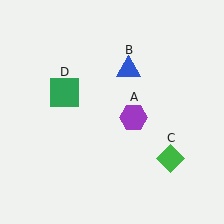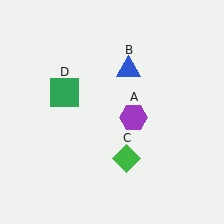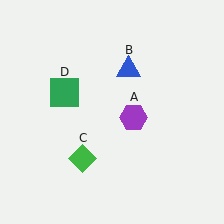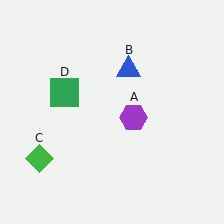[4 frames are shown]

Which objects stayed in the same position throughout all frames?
Purple hexagon (object A) and blue triangle (object B) and green square (object D) remained stationary.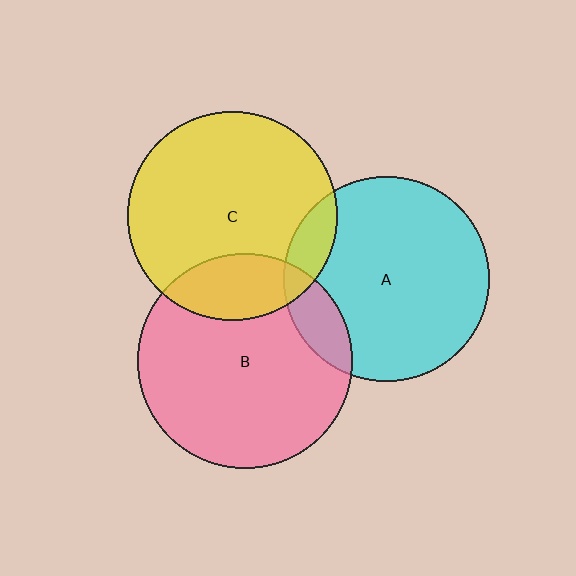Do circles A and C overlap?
Yes.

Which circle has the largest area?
Circle B (pink).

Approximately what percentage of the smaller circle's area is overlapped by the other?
Approximately 10%.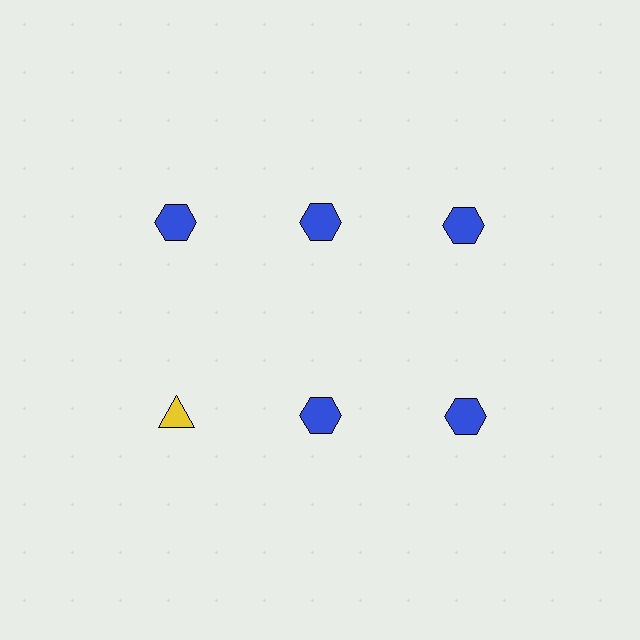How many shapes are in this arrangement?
There are 6 shapes arranged in a grid pattern.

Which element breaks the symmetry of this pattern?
The yellow triangle in the second row, leftmost column breaks the symmetry. All other shapes are blue hexagons.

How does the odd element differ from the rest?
It differs in both color (yellow instead of blue) and shape (triangle instead of hexagon).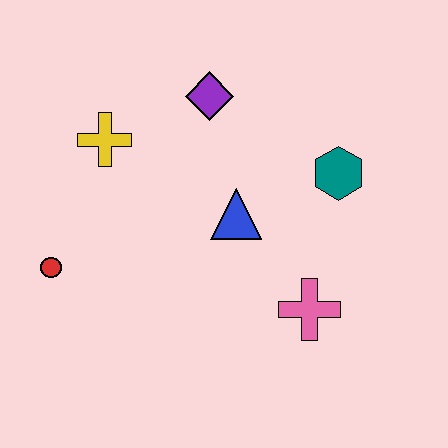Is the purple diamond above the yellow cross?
Yes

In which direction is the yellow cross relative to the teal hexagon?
The yellow cross is to the left of the teal hexagon.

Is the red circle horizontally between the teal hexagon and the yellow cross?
No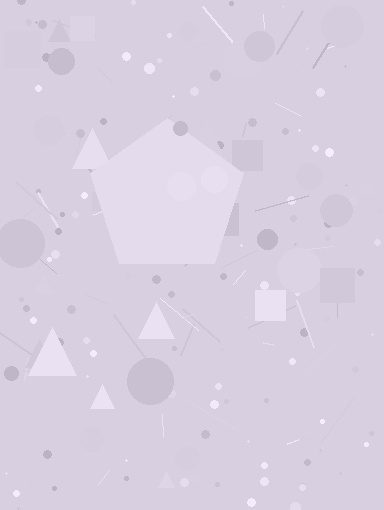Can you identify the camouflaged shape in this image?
The camouflaged shape is a pentagon.